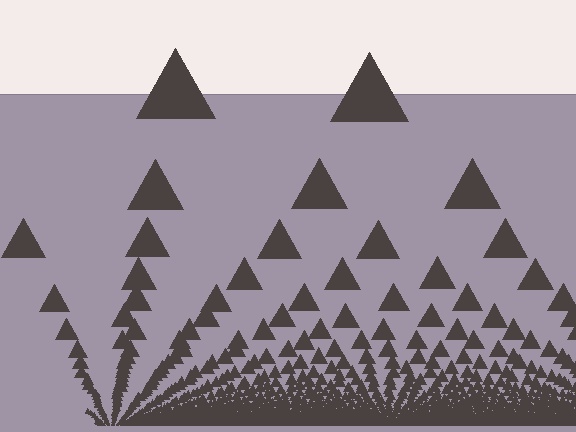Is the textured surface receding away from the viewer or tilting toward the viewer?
The surface appears to tilt toward the viewer. Texture elements get larger and sparser toward the top.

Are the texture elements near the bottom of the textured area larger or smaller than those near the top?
Smaller. The gradient is inverted — elements near the bottom are smaller and denser.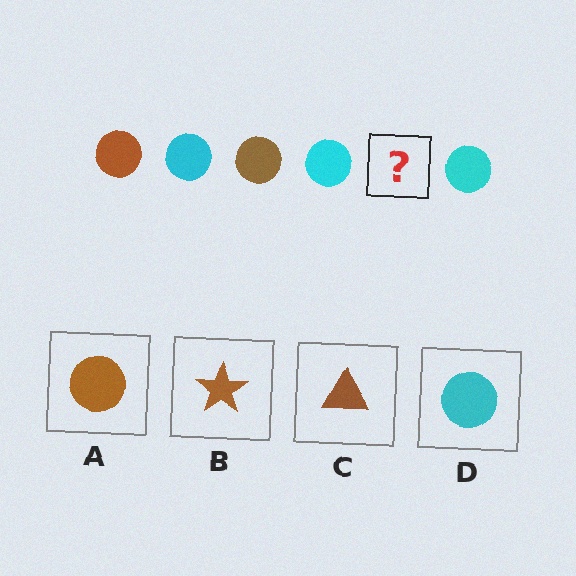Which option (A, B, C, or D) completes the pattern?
A.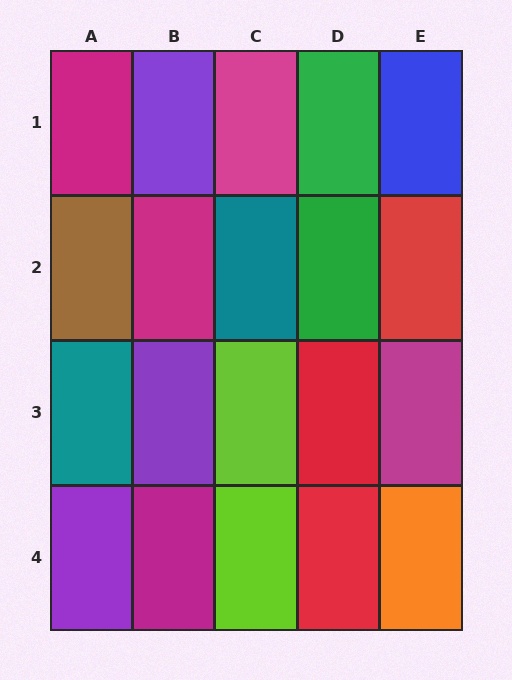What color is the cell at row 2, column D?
Green.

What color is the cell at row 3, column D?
Red.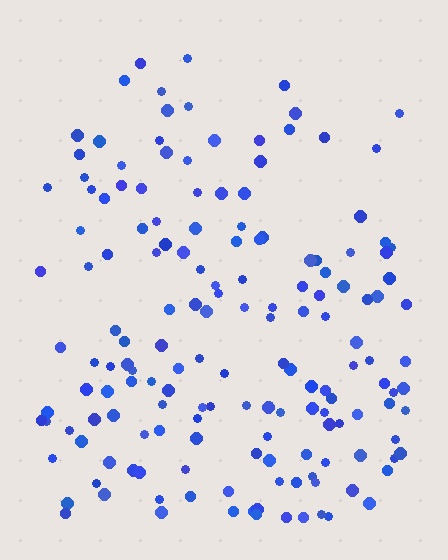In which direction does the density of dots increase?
From top to bottom, with the bottom side densest.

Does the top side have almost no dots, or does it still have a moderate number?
Still a moderate number, just noticeably fewer than the bottom.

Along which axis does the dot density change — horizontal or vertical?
Vertical.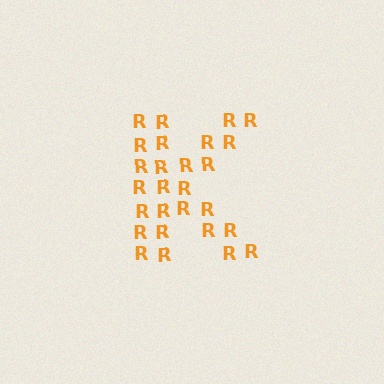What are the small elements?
The small elements are letter R's.